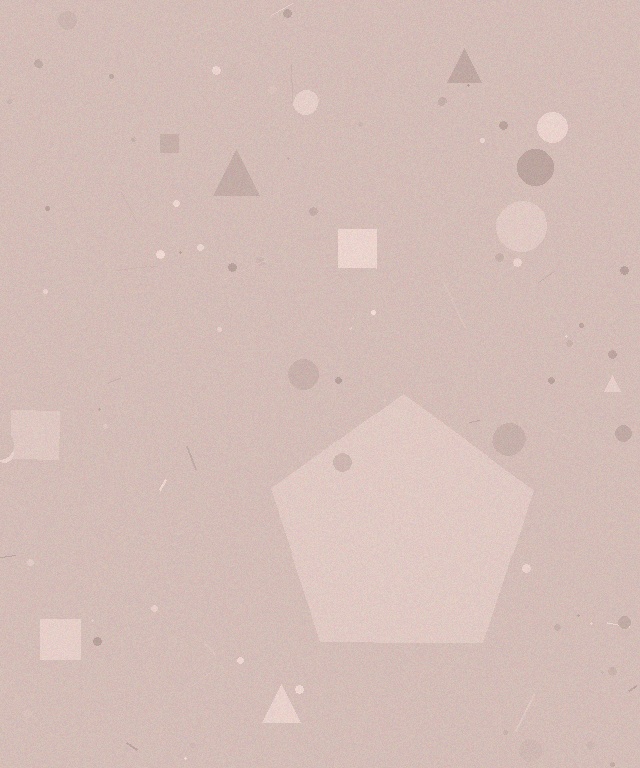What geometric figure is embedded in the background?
A pentagon is embedded in the background.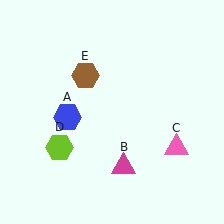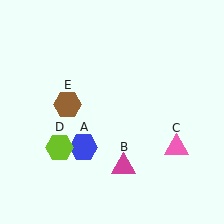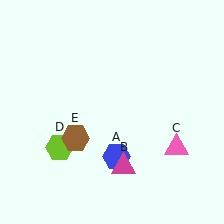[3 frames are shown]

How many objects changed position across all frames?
2 objects changed position: blue hexagon (object A), brown hexagon (object E).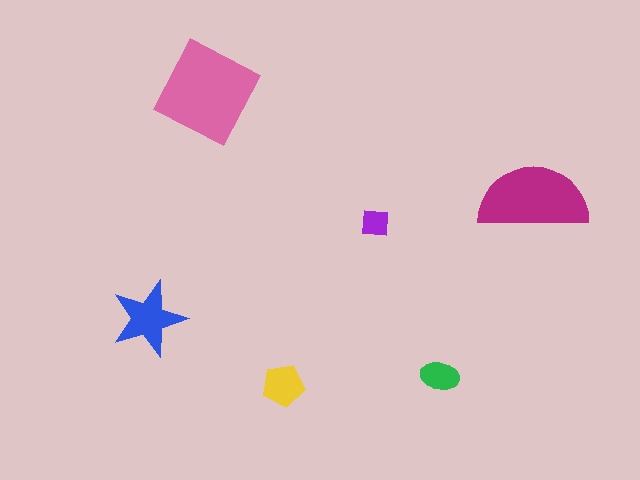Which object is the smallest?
The purple square.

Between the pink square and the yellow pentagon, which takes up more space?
The pink square.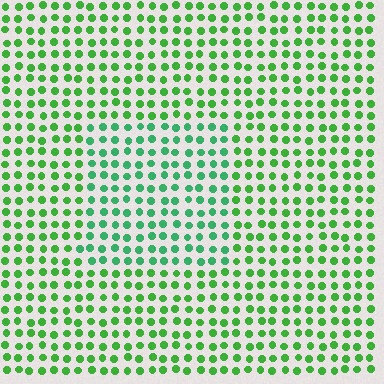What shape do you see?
I see a rectangle.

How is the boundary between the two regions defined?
The boundary is defined purely by a slight shift in hue (about 27 degrees). Spacing, size, and orientation are identical on both sides.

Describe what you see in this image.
The image is filled with small green elements in a uniform arrangement. A rectangle-shaped region is visible where the elements are tinted to a slightly different hue, forming a subtle color boundary.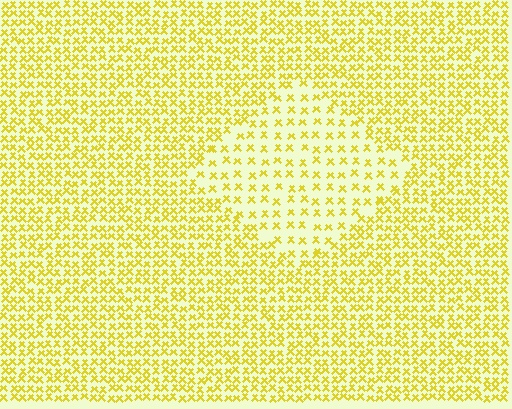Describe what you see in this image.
The image contains small yellow elements arranged at two different densities. A diamond-shaped region is visible where the elements are less densely packed than the surrounding area.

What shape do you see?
I see a diamond.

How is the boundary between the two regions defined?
The boundary is defined by a change in element density (approximately 2.1x ratio). All elements are the same color, size, and shape.